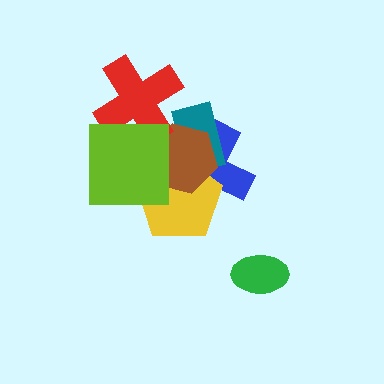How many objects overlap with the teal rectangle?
3 objects overlap with the teal rectangle.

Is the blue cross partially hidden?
Yes, it is partially covered by another shape.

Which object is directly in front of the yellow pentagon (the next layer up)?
The teal rectangle is directly in front of the yellow pentagon.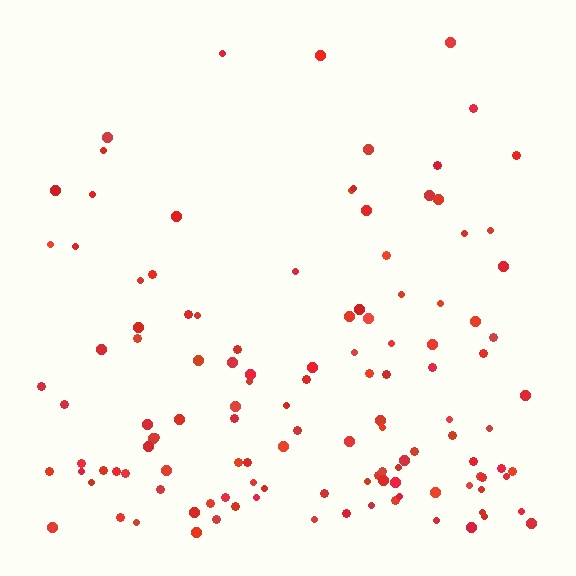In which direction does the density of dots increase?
From top to bottom, with the bottom side densest.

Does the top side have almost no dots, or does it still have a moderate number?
Still a moderate number, just noticeably fewer than the bottom.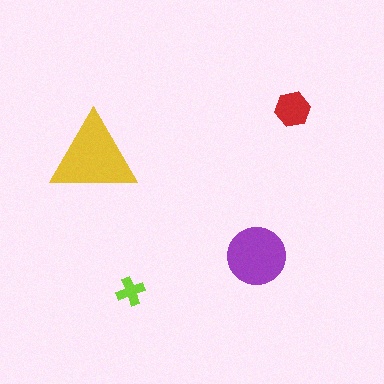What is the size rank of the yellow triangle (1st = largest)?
1st.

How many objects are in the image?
There are 4 objects in the image.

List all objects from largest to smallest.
The yellow triangle, the purple circle, the red hexagon, the lime cross.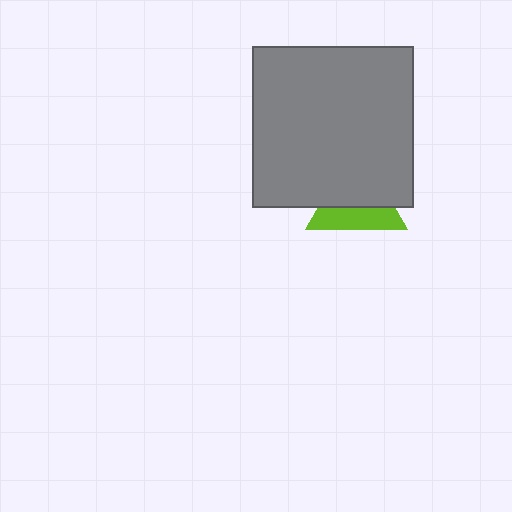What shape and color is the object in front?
The object in front is a gray square.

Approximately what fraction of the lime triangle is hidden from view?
Roughly 57% of the lime triangle is hidden behind the gray square.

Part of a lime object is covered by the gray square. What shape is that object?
It is a triangle.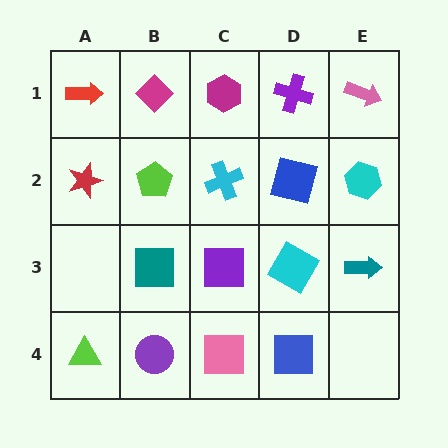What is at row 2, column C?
A cyan cross.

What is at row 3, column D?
A cyan square.